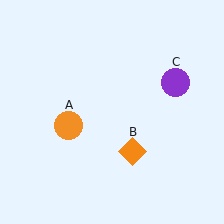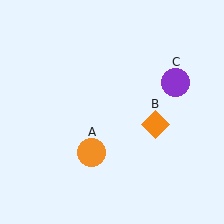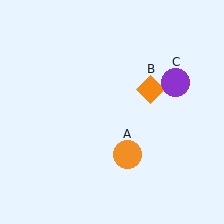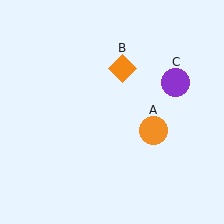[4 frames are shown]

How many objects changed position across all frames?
2 objects changed position: orange circle (object A), orange diamond (object B).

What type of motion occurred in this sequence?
The orange circle (object A), orange diamond (object B) rotated counterclockwise around the center of the scene.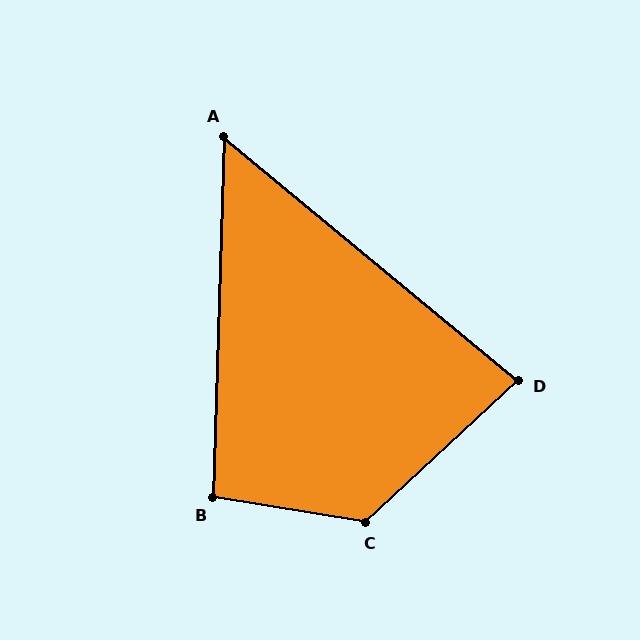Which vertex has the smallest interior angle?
A, at approximately 52 degrees.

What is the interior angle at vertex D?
Approximately 82 degrees (acute).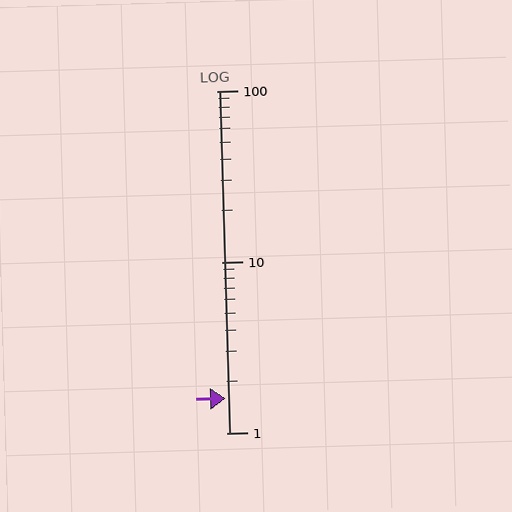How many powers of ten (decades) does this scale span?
The scale spans 2 decades, from 1 to 100.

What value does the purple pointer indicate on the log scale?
The pointer indicates approximately 1.6.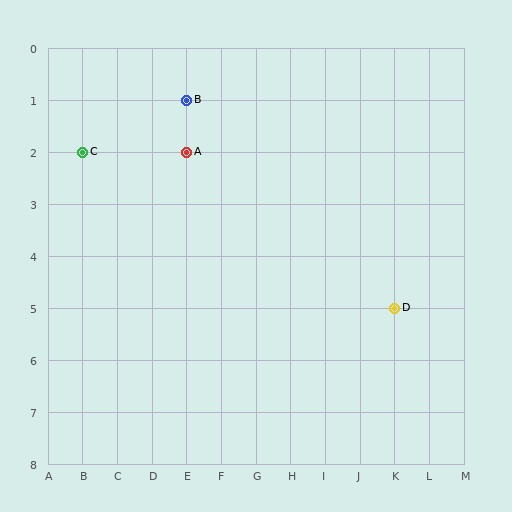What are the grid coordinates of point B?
Point B is at grid coordinates (E, 1).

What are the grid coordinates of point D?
Point D is at grid coordinates (K, 5).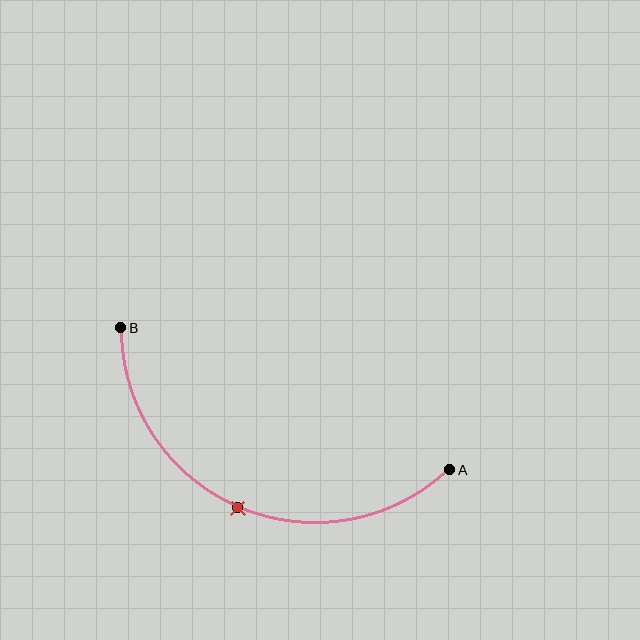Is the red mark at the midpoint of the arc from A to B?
Yes. The red mark lies on the arc at equal arc-length from both A and B — it is the arc midpoint.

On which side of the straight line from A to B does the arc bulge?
The arc bulges below the straight line connecting A and B.